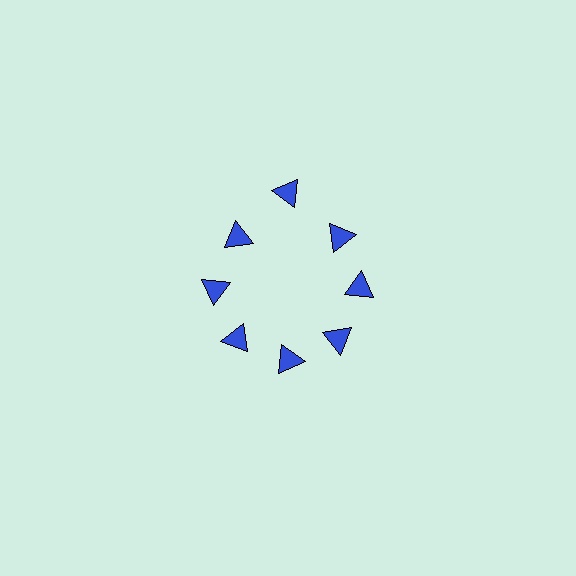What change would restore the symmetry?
The symmetry would be restored by moving it inward, back onto the ring so that all 8 triangles sit at equal angles and equal distance from the center.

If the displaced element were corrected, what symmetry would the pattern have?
It would have 8-fold rotational symmetry — the pattern would map onto itself every 45 degrees.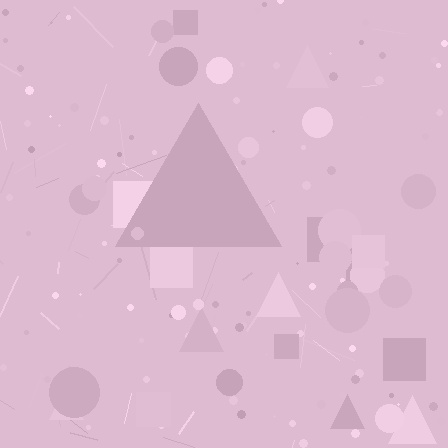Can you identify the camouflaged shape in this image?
The camouflaged shape is a triangle.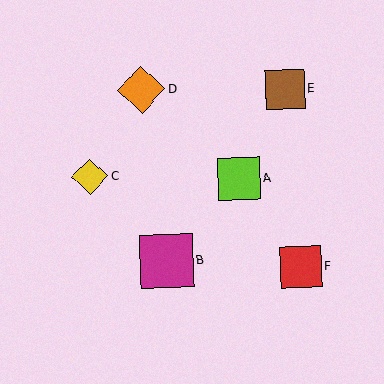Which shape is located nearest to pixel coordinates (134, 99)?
The orange diamond (labeled D) at (141, 90) is nearest to that location.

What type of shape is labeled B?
Shape B is a magenta square.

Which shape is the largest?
The magenta square (labeled B) is the largest.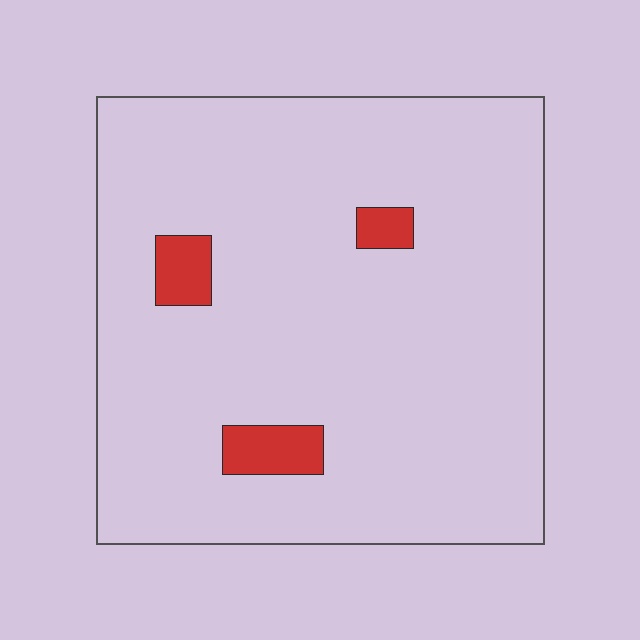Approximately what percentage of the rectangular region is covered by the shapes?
Approximately 5%.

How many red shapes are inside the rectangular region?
3.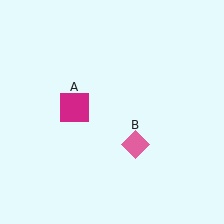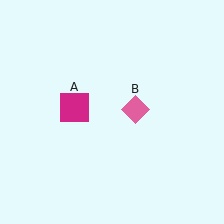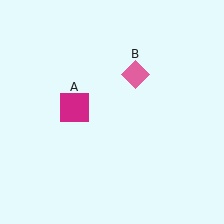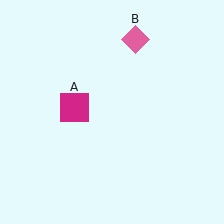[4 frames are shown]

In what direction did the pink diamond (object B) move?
The pink diamond (object B) moved up.